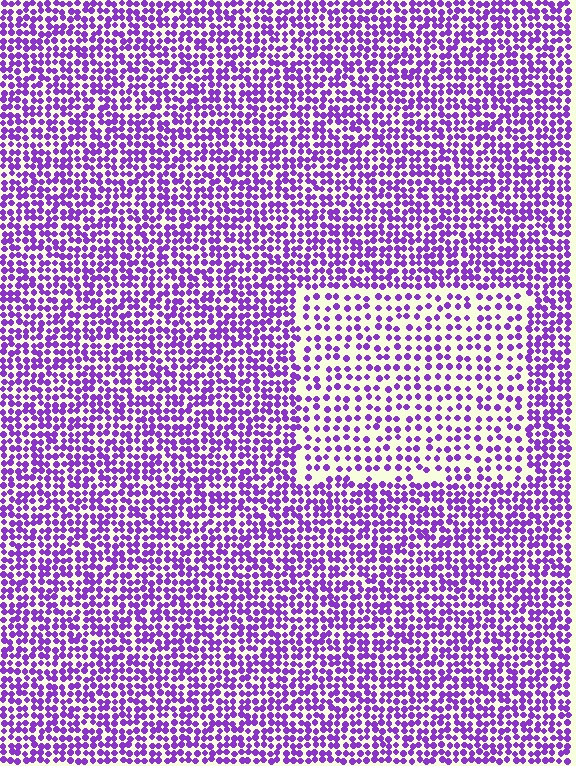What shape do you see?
I see a rectangle.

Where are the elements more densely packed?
The elements are more densely packed outside the rectangle boundary.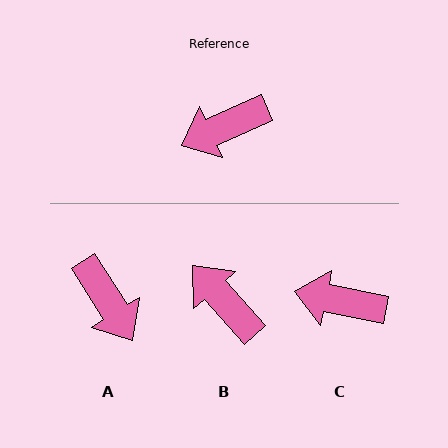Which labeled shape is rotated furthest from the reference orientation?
A, about 98 degrees away.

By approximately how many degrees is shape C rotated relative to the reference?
Approximately 35 degrees clockwise.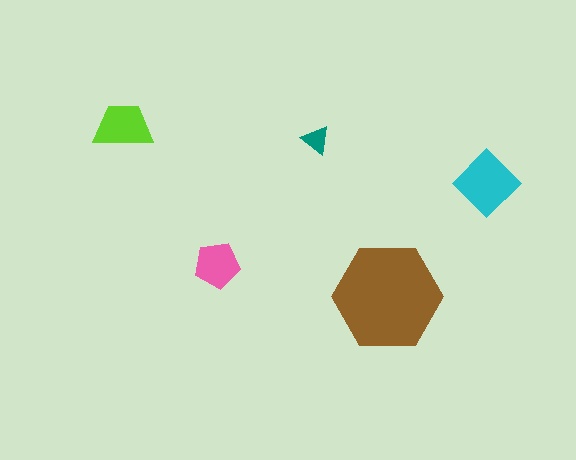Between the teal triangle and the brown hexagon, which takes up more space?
The brown hexagon.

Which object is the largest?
The brown hexagon.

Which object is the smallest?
The teal triangle.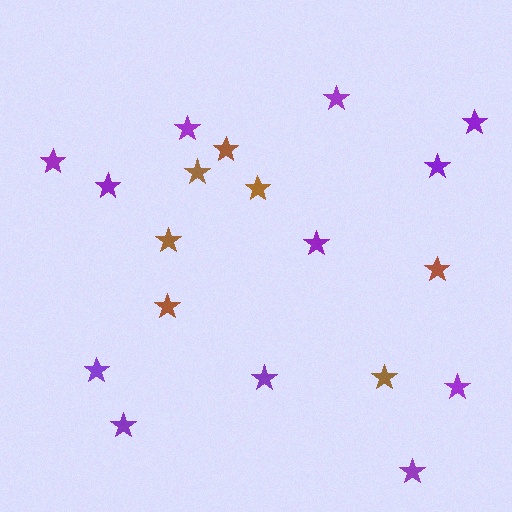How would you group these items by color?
There are 2 groups: one group of brown stars (7) and one group of purple stars (12).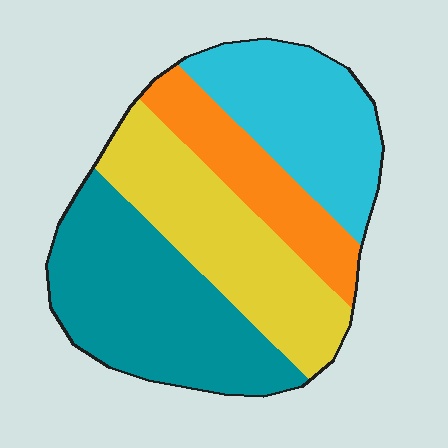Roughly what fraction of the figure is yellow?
Yellow covers about 25% of the figure.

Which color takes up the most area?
Teal, at roughly 35%.